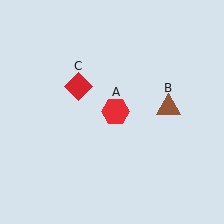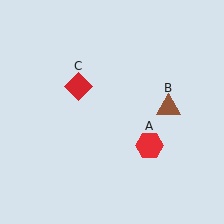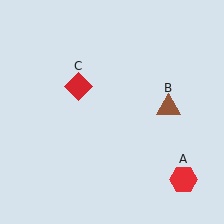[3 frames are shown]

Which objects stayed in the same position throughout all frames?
Brown triangle (object B) and red diamond (object C) remained stationary.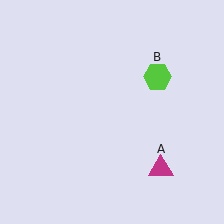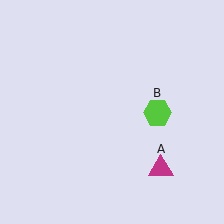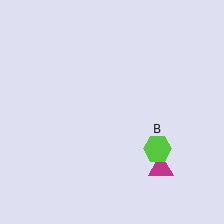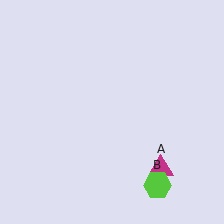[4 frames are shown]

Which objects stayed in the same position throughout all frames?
Magenta triangle (object A) remained stationary.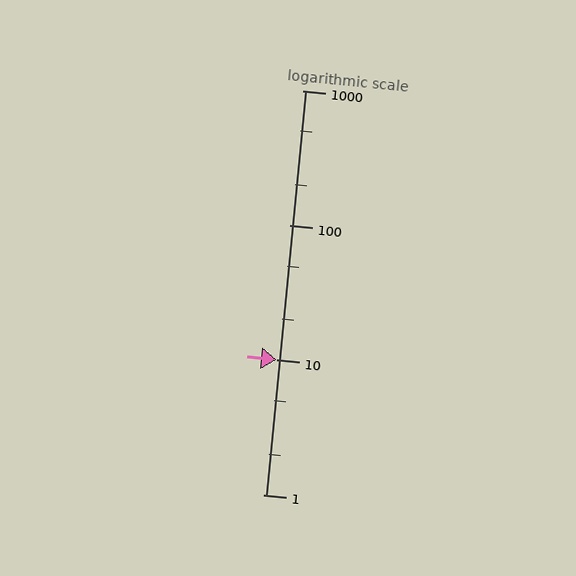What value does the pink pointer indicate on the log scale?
The pointer indicates approximately 10.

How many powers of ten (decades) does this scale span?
The scale spans 3 decades, from 1 to 1000.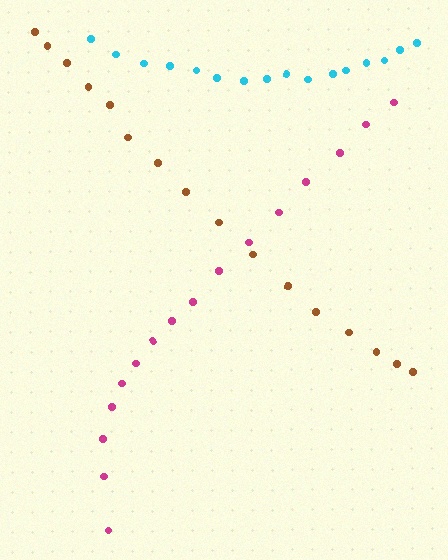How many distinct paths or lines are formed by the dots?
There are 3 distinct paths.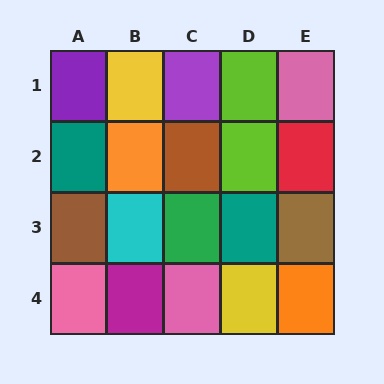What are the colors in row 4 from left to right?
Pink, magenta, pink, yellow, orange.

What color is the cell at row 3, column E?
Brown.